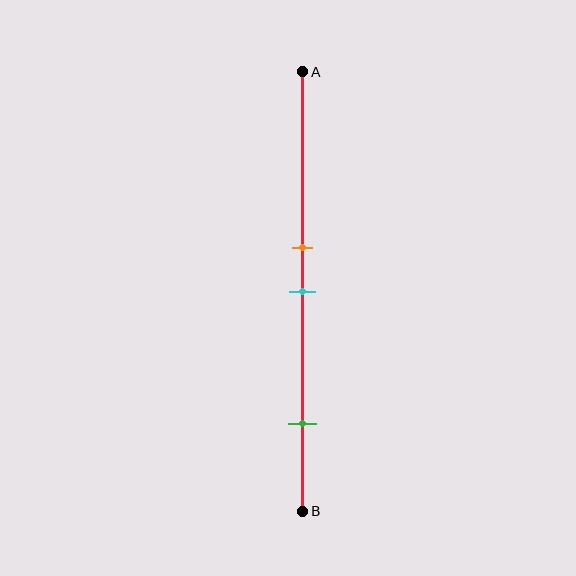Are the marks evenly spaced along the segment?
No, the marks are not evenly spaced.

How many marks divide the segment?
There are 3 marks dividing the segment.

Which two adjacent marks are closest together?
The orange and cyan marks are the closest adjacent pair.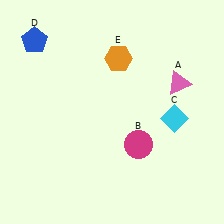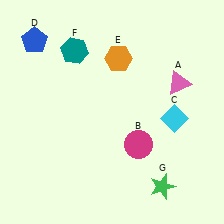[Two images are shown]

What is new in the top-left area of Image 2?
A teal hexagon (F) was added in the top-left area of Image 2.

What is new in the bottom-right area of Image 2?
A green star (G) was added in the bottom-right area of Image 2.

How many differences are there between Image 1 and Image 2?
There are 2 differences between the two images.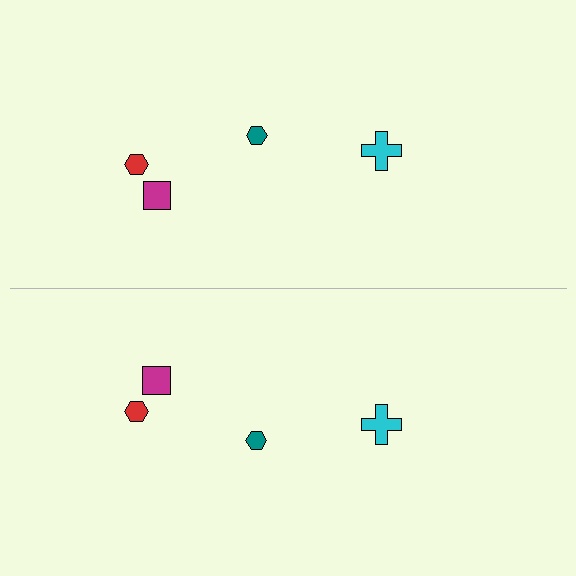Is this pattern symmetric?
Yes, this pattern has bilateral (reflection) symmetry.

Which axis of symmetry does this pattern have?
The pattern has a horizontal axis of symmetry running through the center of the image.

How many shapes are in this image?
There are 8 shapes in this image.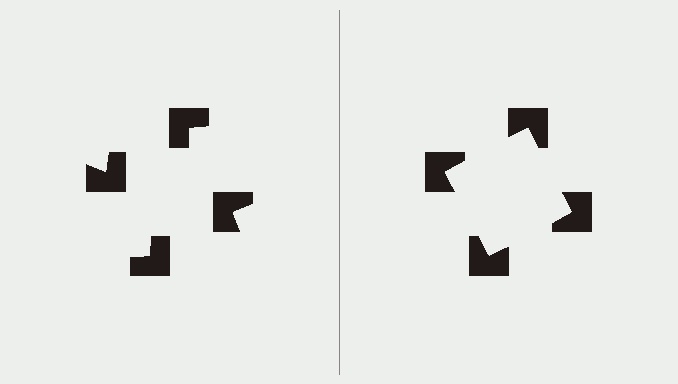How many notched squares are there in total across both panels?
8 — 4 on each side.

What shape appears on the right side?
An illusory square.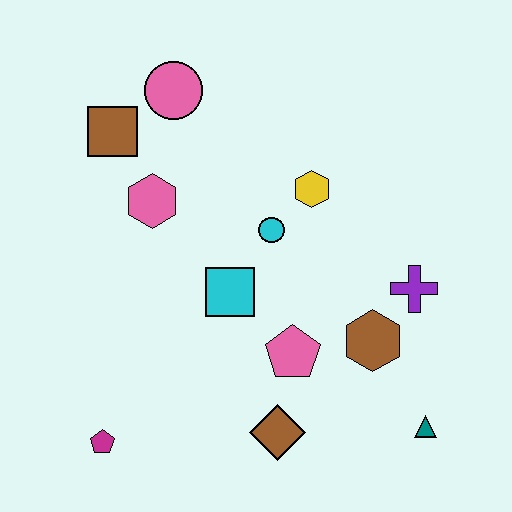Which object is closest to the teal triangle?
The brown hexagon is closest to the teal triangle.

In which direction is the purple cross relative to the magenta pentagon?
The purple cross is to the right of the magenta pentagon.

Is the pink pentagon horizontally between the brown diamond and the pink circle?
No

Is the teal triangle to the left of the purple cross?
No